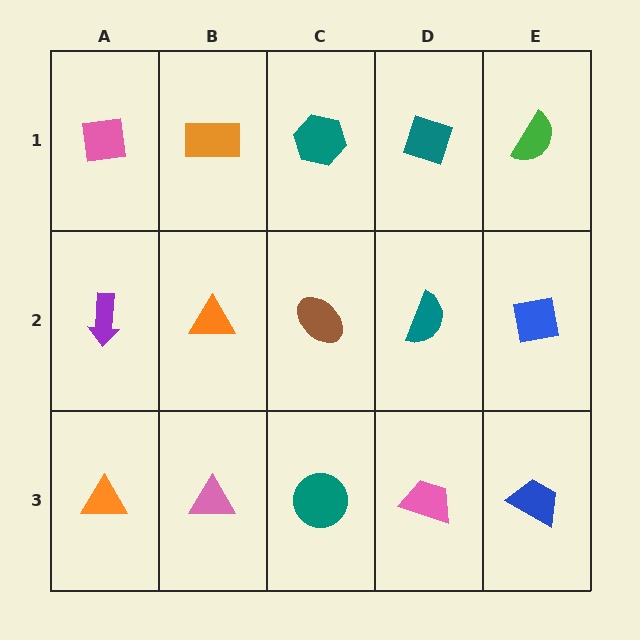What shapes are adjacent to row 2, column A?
A pink square (row 1, column A), an orange triangle (row 3, column A), an orange triangle (row 2, column B).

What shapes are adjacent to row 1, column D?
A teal semicircle (row 2, column D), a teal hexagon (row 1, column C), a green semicircle (row 1, column E).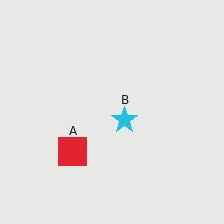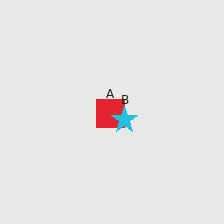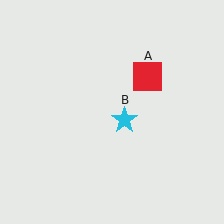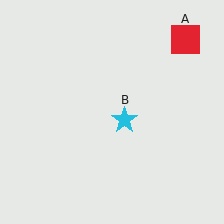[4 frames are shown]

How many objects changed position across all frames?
1 object changed position: red square (object A).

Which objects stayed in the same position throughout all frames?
Cyan star (object B) remained stationary.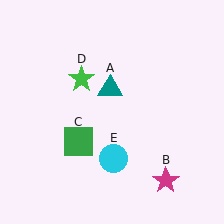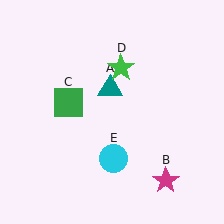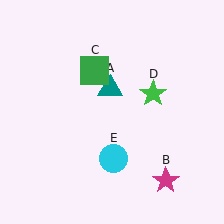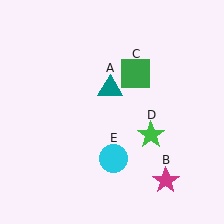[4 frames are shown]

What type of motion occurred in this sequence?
The green square (object C), green star (object D) rotated clockwise around the center of the scene.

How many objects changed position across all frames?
2 objects changed position: green square (object C), green star (object D).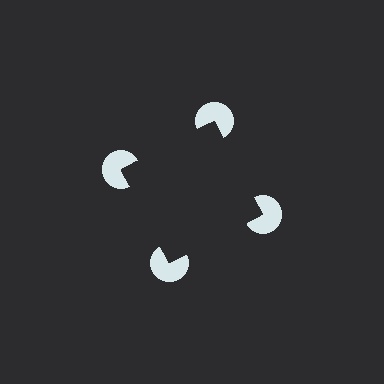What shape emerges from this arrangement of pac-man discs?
An illusory square — its edges are inferred from the aligned wedge cuts in the pac-man discs, not physically drawn.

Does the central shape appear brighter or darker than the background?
It typically appears slightly darker than the background, even though no actual brightness change is drawn.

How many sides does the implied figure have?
4 sides.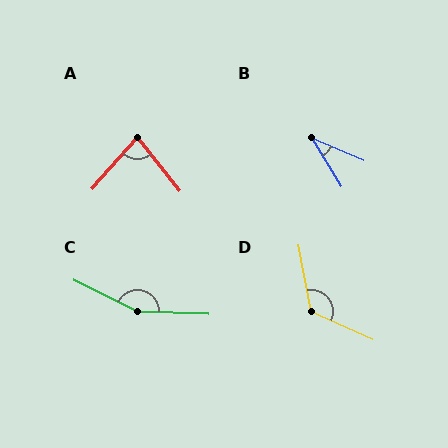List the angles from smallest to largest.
B (36°), A (80°), D (125°), C (156°).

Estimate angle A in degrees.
Approximately 80 degrees.